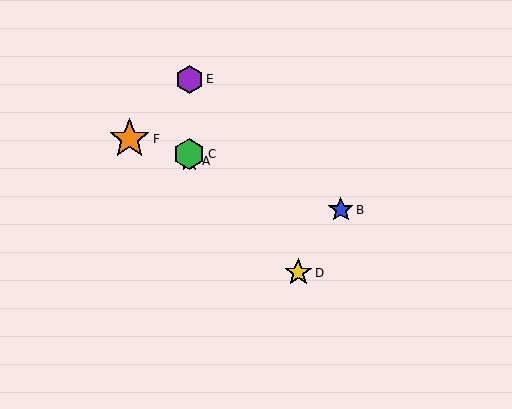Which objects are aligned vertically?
Objects A, C, E are aligned vertically.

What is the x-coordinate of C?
Object C is at x≈189.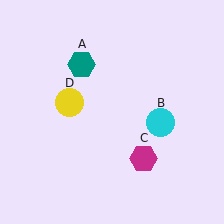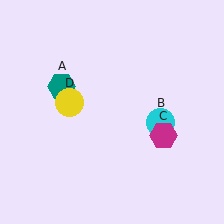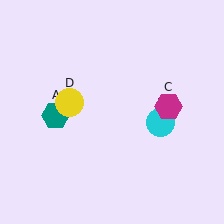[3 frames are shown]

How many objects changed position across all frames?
2 objects changed position: teal hexagon (object A), magenta hexagon (object C).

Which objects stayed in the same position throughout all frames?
Cyan circle (object B) and yellow circle (object D) remained stationary.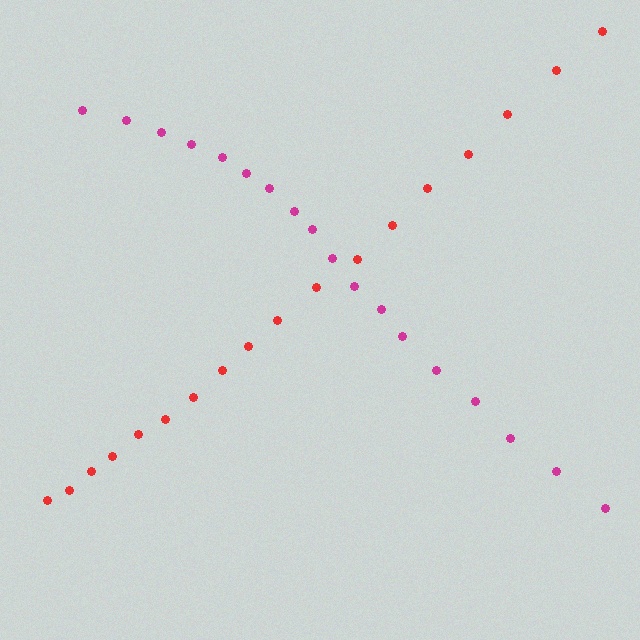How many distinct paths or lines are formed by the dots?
There are 2 distinct paths.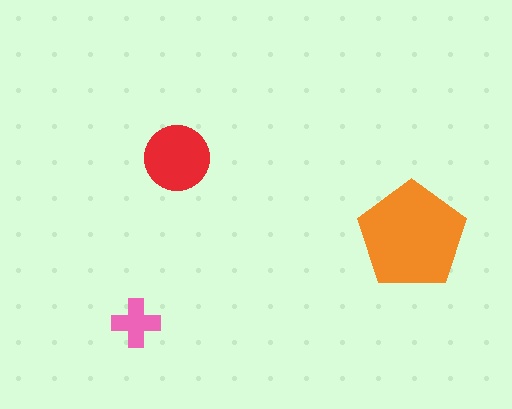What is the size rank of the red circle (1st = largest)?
2nd.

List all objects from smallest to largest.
The pink cross, the red circle, the orange pentagon.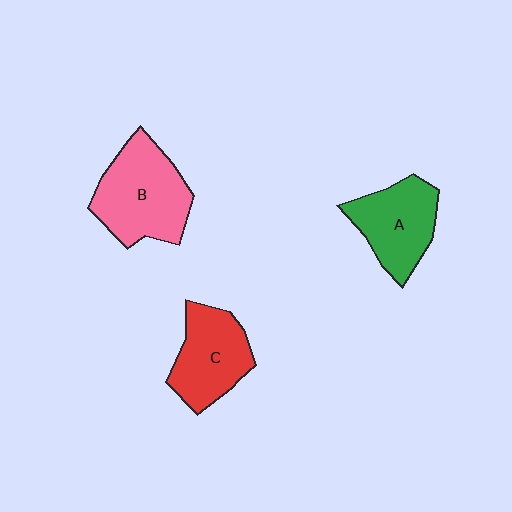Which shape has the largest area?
Shape B (pink).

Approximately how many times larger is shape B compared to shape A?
Approximately 1.3 times.